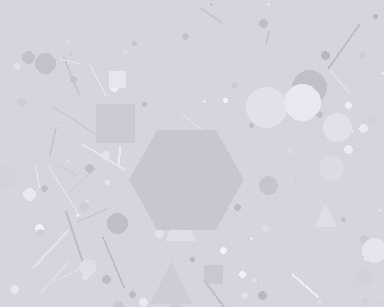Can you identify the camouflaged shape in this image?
The camouflaged shape is a hexagon.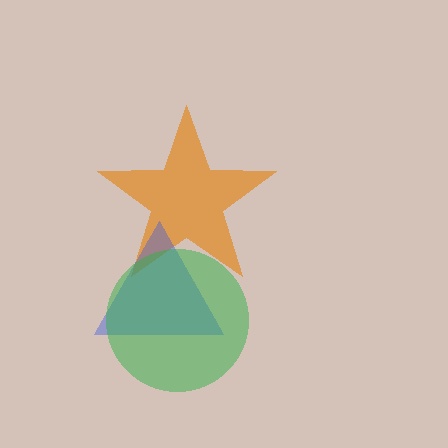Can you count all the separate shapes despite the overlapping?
Yes, there are 3 separate shapes.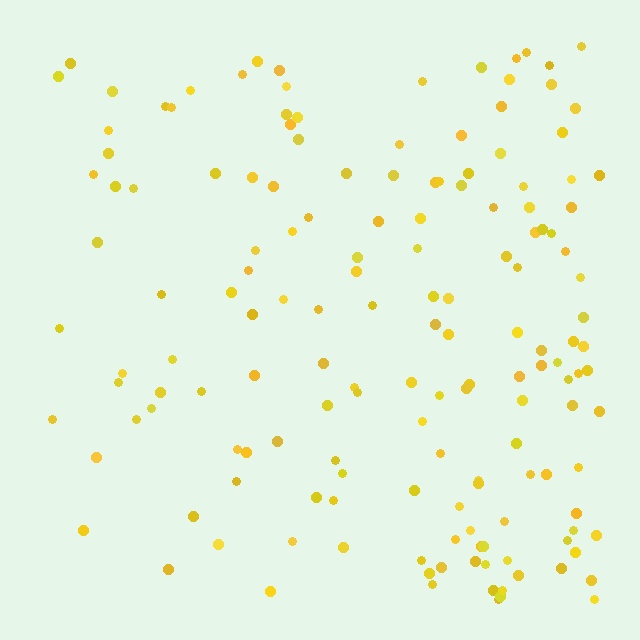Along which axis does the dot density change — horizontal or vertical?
Horizontal.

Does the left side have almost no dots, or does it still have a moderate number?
Still a moderate number, just noticeably fewer than the right.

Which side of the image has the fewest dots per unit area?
The left.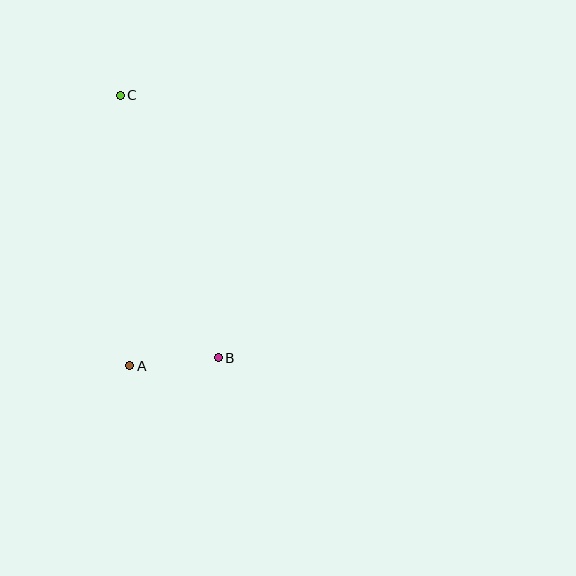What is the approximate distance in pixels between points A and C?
The distance between A and C is approximately 271 pixels.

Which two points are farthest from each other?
Points B and C are farthest from each other.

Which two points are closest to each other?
Points A and B are closest to each other.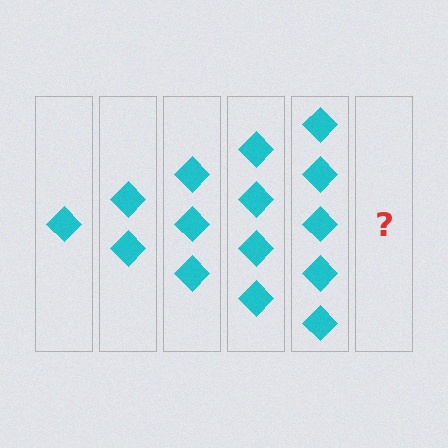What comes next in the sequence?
The next element should be 6 diamonds.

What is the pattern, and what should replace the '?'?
The pattern is that each step adds one more diamond. The '?' should be 6 diamonds.